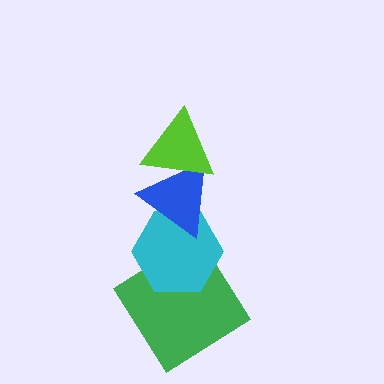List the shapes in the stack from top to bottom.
From top to bottom: the lime triangle, the blue triangle, the cyan hexagon, the green diamond.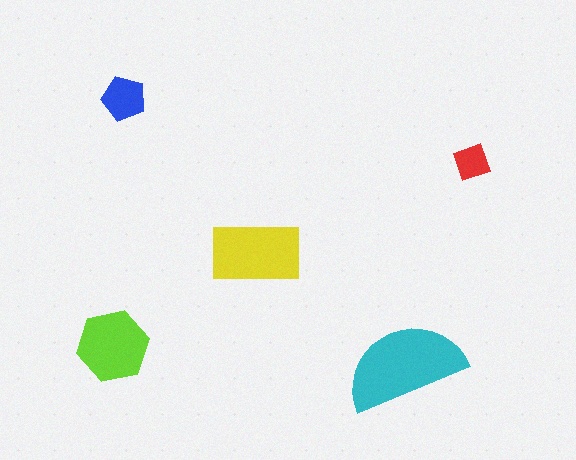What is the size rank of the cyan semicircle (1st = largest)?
1st.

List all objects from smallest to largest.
The red diamond, the blue pentagon, the lime hexagon, the yellow rectangle, the cyan semicircle.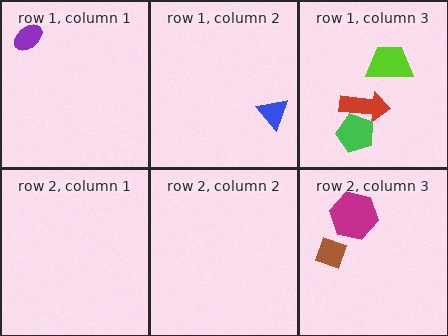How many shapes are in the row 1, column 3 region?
3.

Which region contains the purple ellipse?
The row 1, column 1 region.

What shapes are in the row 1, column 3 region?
The red arrow, the green pentagon, the lime trapezoid.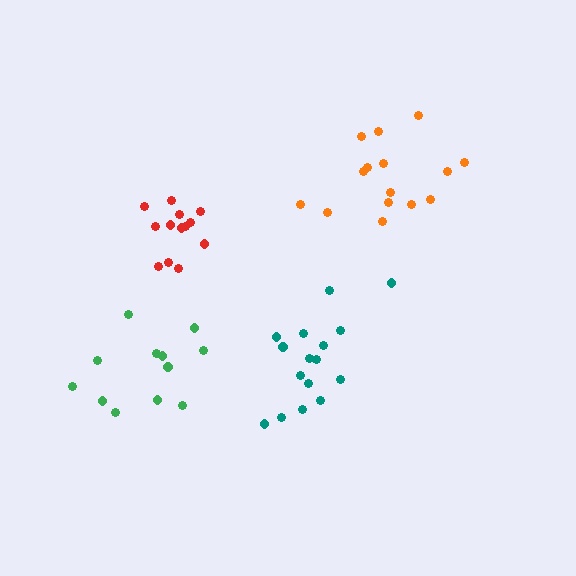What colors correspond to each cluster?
The clusters are colored: orange, red, teal, green.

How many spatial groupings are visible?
There are 4 spatial groupings.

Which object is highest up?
The orange cluster is topmost.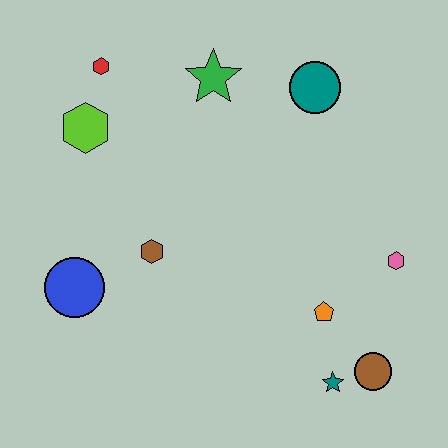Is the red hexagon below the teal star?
No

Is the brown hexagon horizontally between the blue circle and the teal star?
Yes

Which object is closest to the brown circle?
The teal star is closest to the brown circle.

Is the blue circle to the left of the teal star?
Yes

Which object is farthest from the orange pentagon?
The red hexagon is farthest from the orange pentagon.